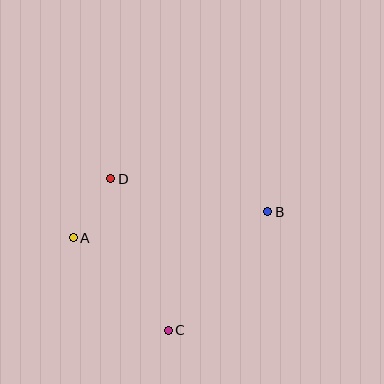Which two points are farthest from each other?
Points A and B are farthest from each other.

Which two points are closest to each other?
Points A and D are closest to each other.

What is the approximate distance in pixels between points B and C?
The distance between B and C is approximately 155 pixels.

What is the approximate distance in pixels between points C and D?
The distance between C and D is approximately 162 pixels.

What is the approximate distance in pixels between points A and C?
The distance between A and C is approximately 133 pixels.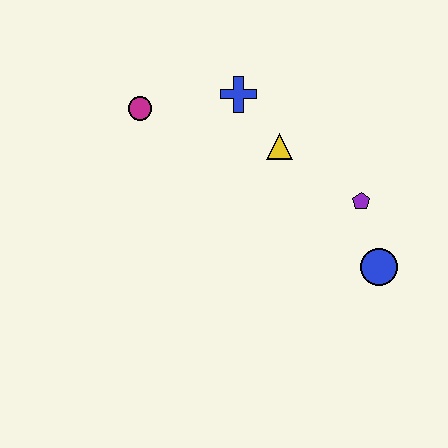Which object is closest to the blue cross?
The yellow triangle is closest to the blue cross.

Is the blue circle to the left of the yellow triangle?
No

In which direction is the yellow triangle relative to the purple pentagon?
The yellow triangle is to the left of the purple pentagon.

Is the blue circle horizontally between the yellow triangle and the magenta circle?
No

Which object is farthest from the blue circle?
The magenta circle is farthest from the blue circle.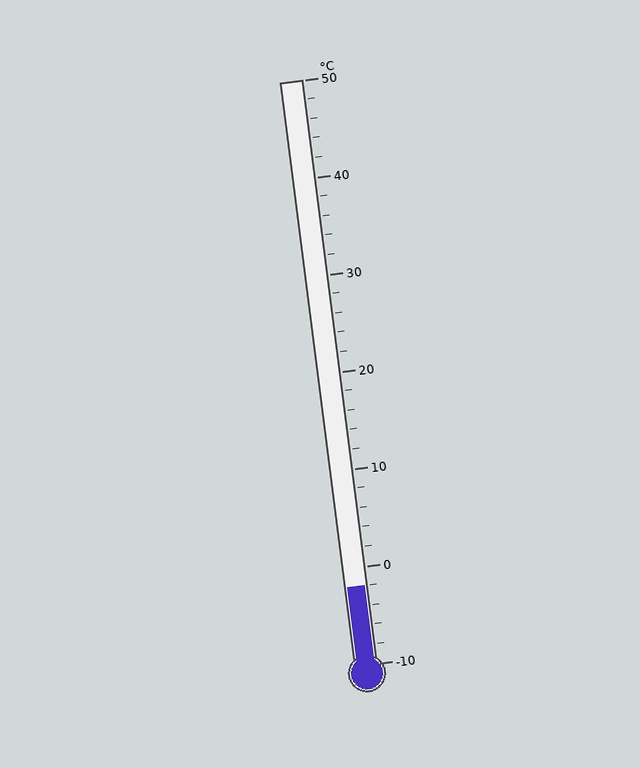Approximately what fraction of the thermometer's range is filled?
The thermometer is filled to approximately 15% of its range.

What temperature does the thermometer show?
The thermometer shows approximately -2°C.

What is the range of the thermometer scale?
The thermometer scale ranges from -10°C to 50°C.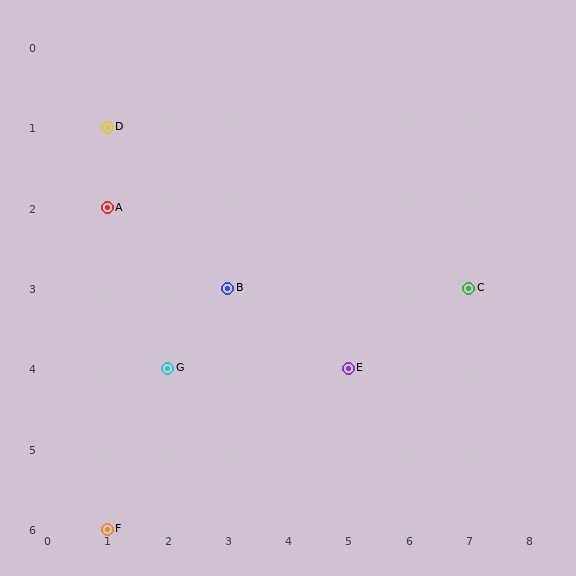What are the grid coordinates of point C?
Point C is at grid coordinates (7, 3).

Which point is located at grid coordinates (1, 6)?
Point F is at (1, 6).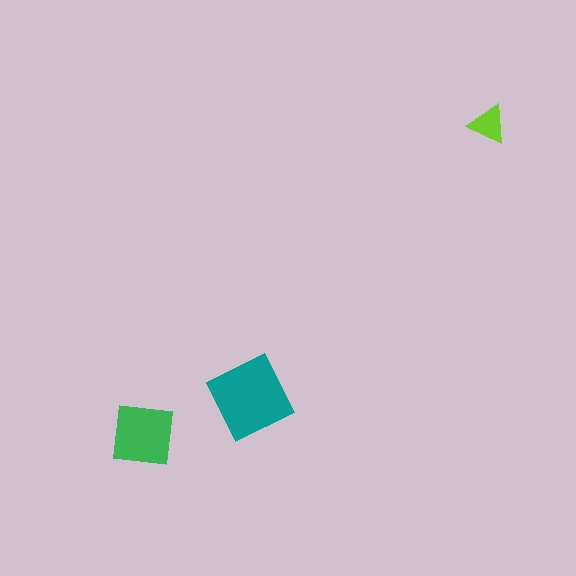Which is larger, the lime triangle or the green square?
The green square.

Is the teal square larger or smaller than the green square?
Larger.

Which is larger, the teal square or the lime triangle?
The teal square.